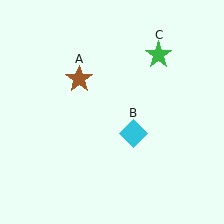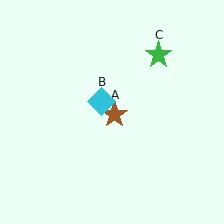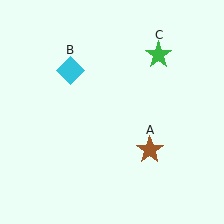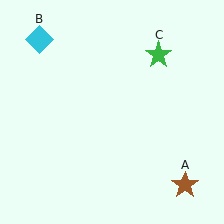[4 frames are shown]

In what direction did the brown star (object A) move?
The brown star (object A) moved down and to the right.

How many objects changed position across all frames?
2 objects changed position: brown star (object A), cyan diamond (object B).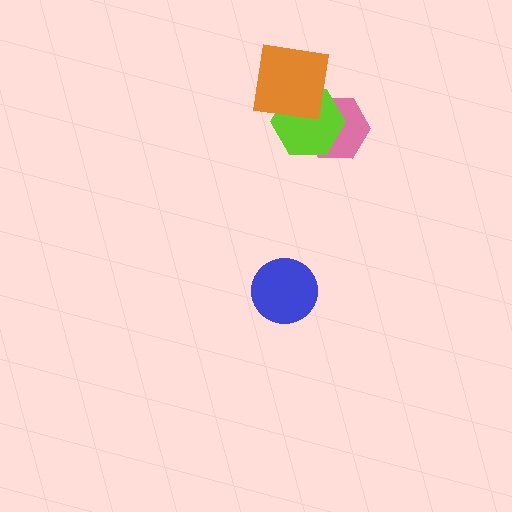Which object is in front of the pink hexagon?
The lime hexagon is in front of the pink hexagon.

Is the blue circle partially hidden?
No, no other shape covers it.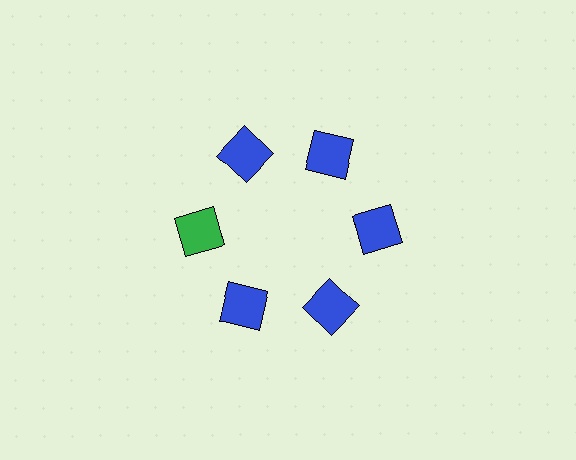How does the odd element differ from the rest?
It has a different color: green instead of blue.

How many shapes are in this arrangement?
There are 6 shapes arranged in a ring pattern.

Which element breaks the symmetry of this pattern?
The green square at roughly the 9 o'clock position breaks the symmetry. All other shapes are blue squares.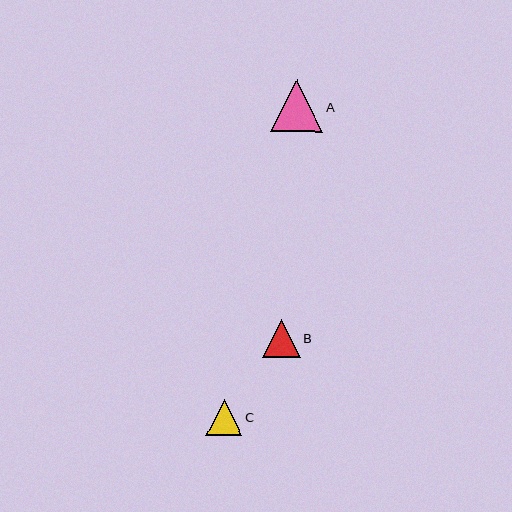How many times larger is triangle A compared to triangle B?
Triangle A is approximately 1.4 times the size of triangle B.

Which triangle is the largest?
Triangle A is the largest with a size of approximately 52 pixels.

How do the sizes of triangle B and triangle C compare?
Triangle B and triangle C are approximately the same size.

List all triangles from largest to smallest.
From largest to smallest: A, B, C.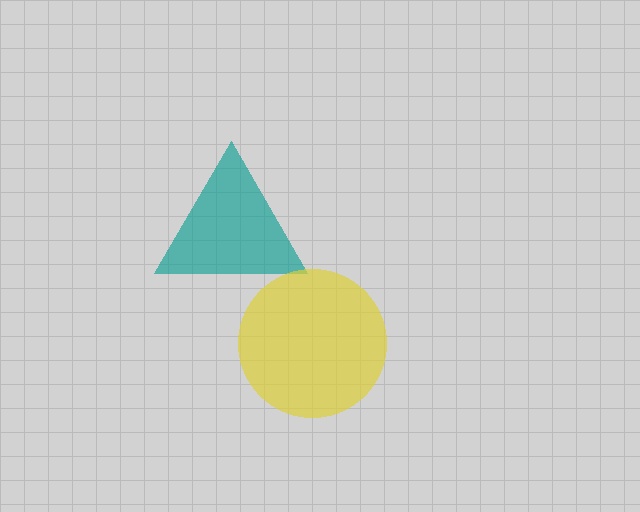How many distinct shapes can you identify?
There are 2 distinct shapes: a teal triangle, a yellow circle.